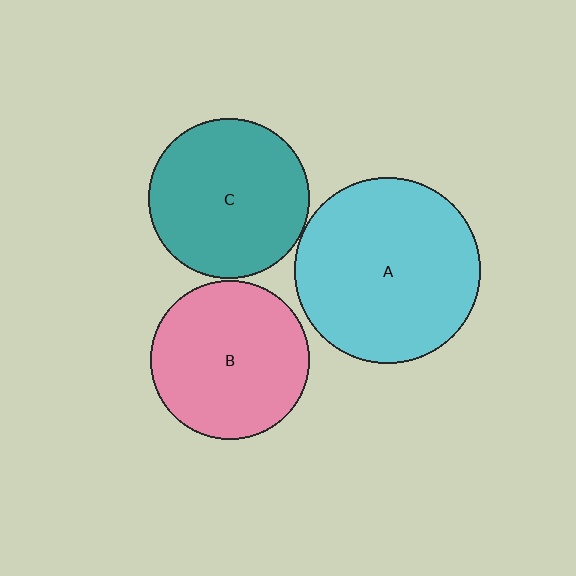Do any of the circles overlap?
No, none of the circles overlap.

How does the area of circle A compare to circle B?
Approximately 1.4 times.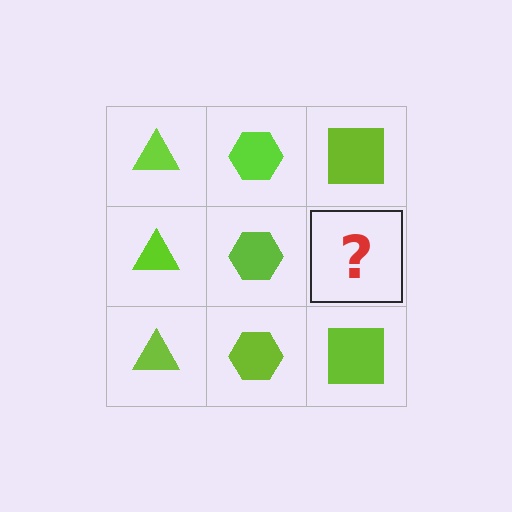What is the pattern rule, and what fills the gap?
The rule is that each column has a consistent shape. The gap should be filled with a lime square.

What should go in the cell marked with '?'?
The missing cell should contain a lime square.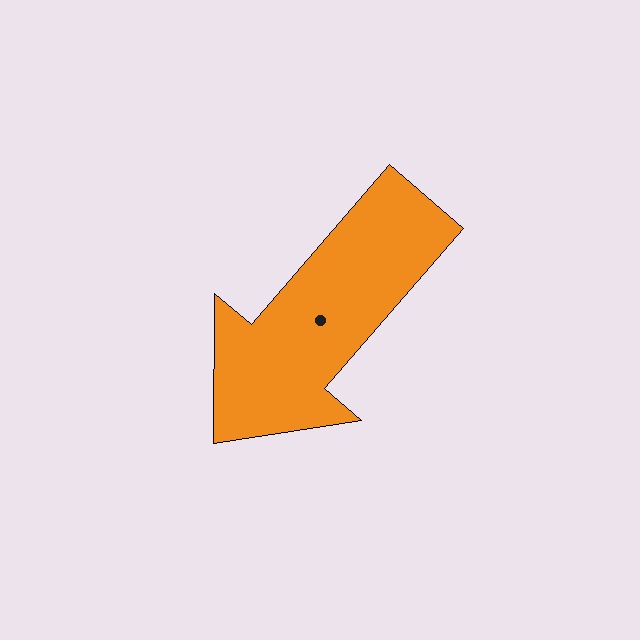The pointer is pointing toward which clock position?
Roughly 7 o'clock.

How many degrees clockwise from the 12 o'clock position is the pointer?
Approximately 221 degrees.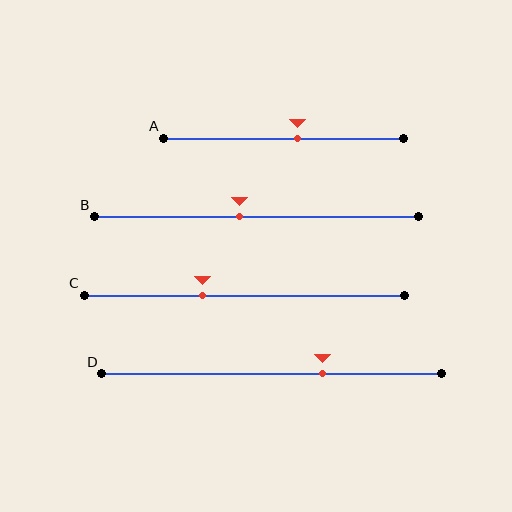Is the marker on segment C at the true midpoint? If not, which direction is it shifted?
No, the marker on segment C is shifted to the left by about 13% of the segment length.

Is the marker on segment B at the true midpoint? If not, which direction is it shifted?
No, the marker on segment B is shifted to the left by about 5% of the segment length.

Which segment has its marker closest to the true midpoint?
Segment B has its marker closest to the true midpoint.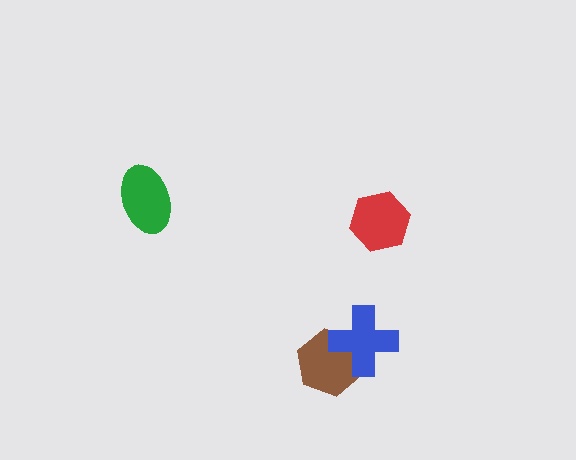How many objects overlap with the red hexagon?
0 objects overlap with the red hexagon.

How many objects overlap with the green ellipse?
0 objects overlap with the green ellipse.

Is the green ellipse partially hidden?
No, no other shape covers it.